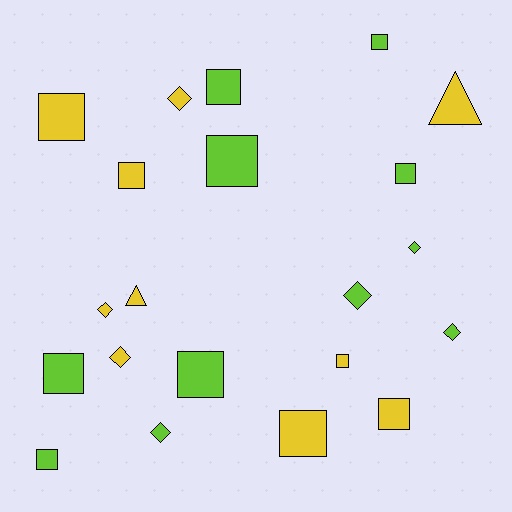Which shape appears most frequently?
Square, with 12 objects.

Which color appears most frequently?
Lime, with 11 objects.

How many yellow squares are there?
There are 5 yellow squares.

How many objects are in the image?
There are 21 objects.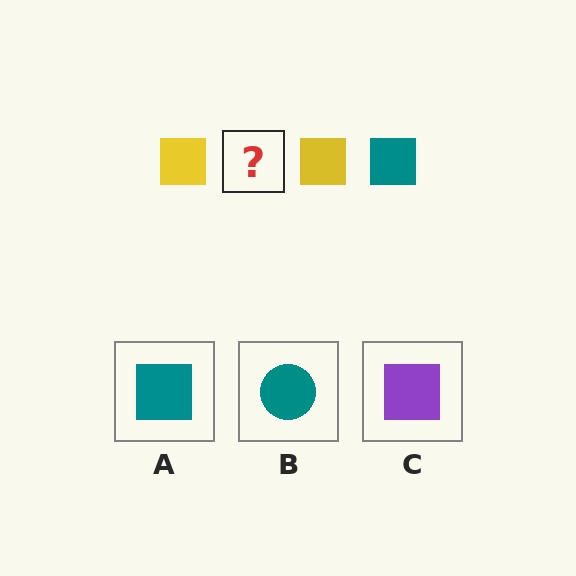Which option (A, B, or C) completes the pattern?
A.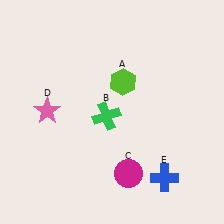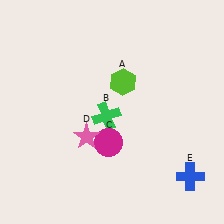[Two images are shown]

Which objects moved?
The objects that moved are: the magenta circle (C), the pink star (D), the blue cross (E).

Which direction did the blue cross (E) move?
The blue cross (E) moved right.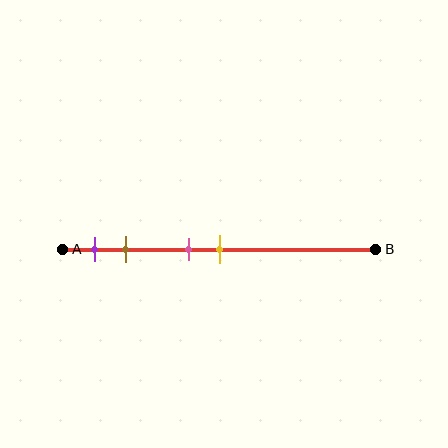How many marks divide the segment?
There are 4 marks dividing the segment.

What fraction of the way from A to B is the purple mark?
The purple mark is approximately 10% (0.1) of the way from A to B.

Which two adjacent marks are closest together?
The pink and yellow marks are the closest adjacent pair.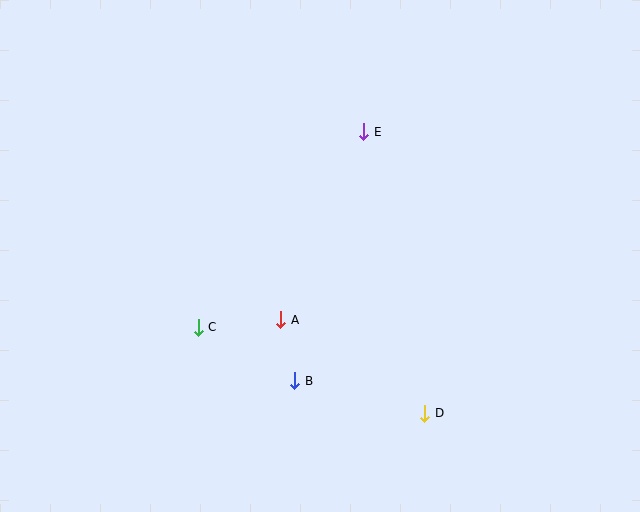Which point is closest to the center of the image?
Point A at (281, 320) is closest to the center.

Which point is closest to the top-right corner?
Point E is closest to the top-right corner.